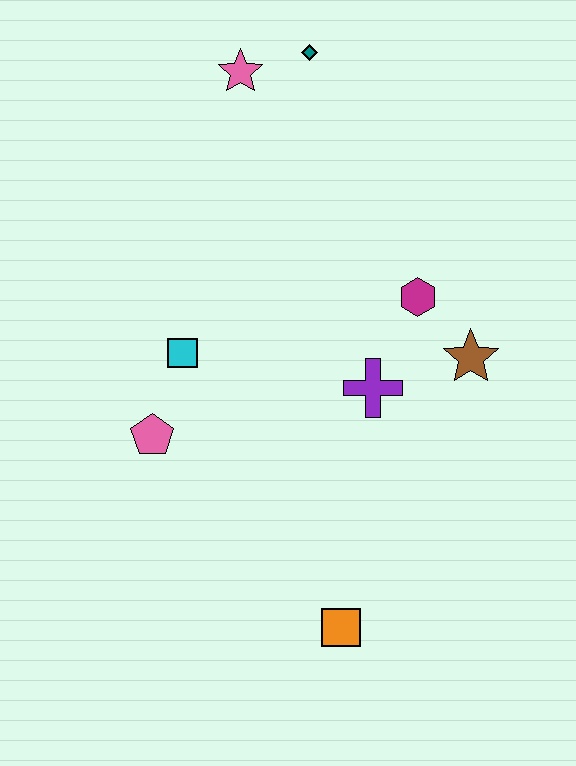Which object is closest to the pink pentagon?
The cyan square is closest to the pink pentagon.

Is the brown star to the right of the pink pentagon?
Yes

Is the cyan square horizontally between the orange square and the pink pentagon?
Yes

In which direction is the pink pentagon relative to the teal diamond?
The pink pentagon is below the teal diamond.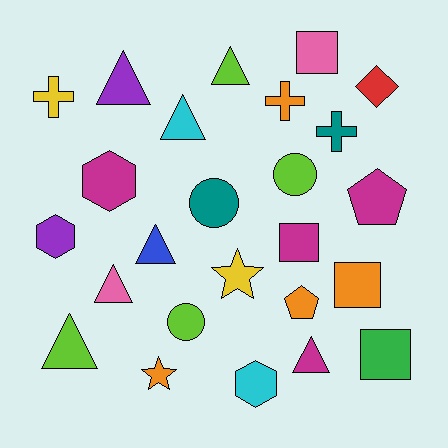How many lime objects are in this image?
There are 4 lime objects.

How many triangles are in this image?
There are 7 triangles.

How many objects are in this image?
There are 25 objects.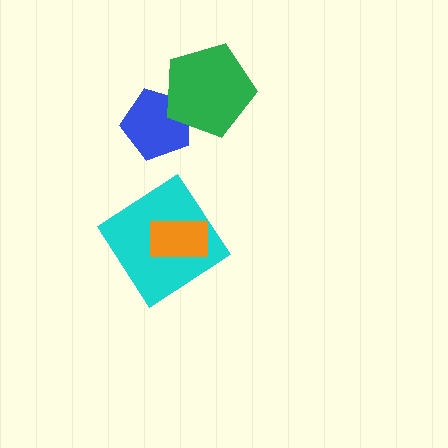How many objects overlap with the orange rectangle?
1 object overlaps with the orange rectangle.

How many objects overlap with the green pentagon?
1 object overlaps with the green pentagon.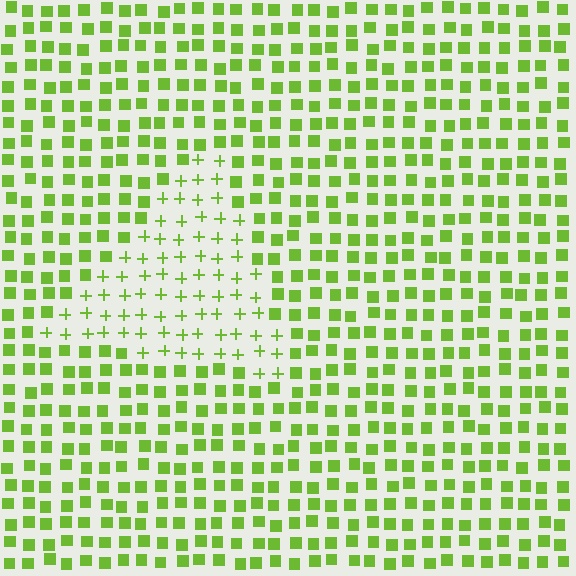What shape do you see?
I see a triangle.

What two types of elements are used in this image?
The image uses plus signs inside the triangle region and squares outside it.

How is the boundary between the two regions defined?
The boundary is defined by a change in element shape: plus signs inside vs. squares outside. All elements share the same color and spacing.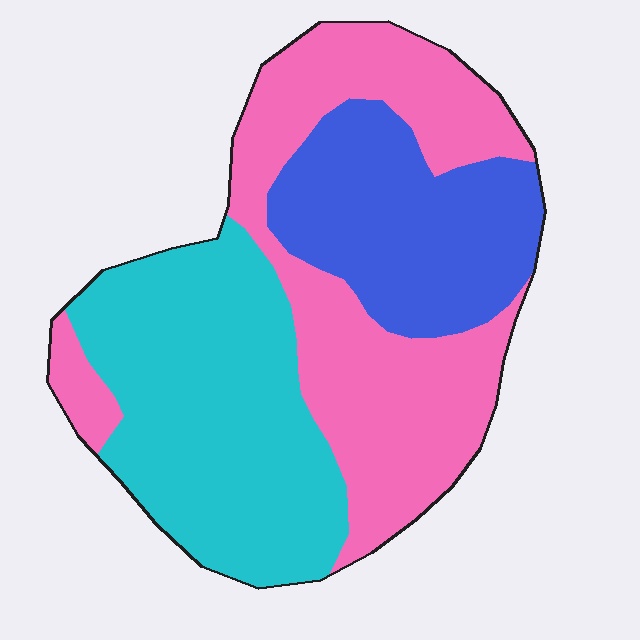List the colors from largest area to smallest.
From largest to smallest: pink, cyan, blue.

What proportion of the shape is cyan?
Cyan takes up about three eighths (3/8) of the shape.